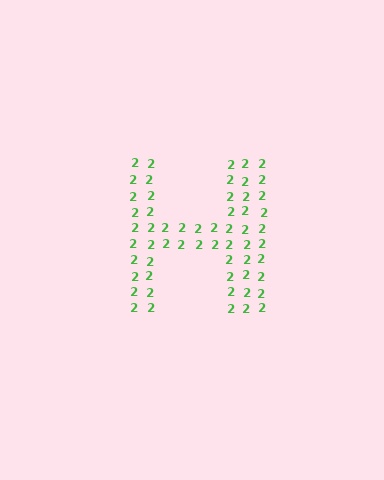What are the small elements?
The small elements are digit 2's.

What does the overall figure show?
The overall figure shows the letter H.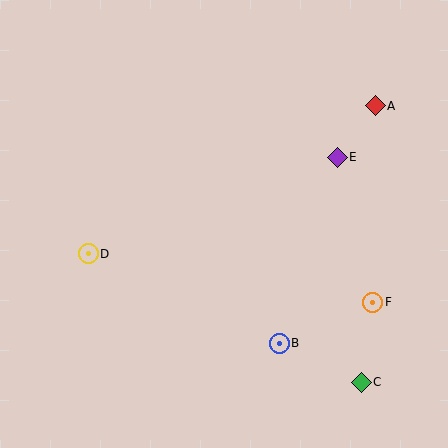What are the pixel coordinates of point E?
Point E is at (337, 157).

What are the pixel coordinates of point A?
Point A is at (375, 106).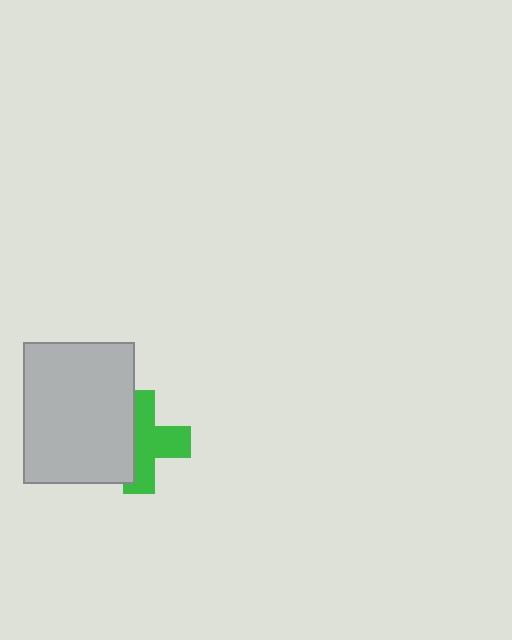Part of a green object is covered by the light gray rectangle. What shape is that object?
It is a cross.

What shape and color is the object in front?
The object in front is a light gray rectangle.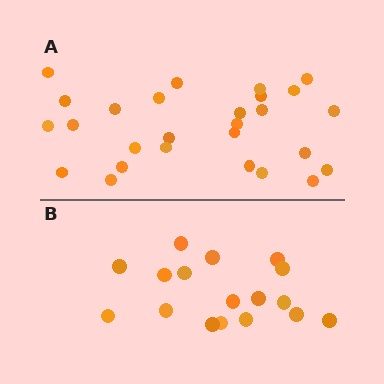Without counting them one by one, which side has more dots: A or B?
Region A (the top region) has more dots.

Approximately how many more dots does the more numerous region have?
Region A has roughly 10 or so more dots than region B.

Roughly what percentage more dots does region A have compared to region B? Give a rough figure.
About 60% more.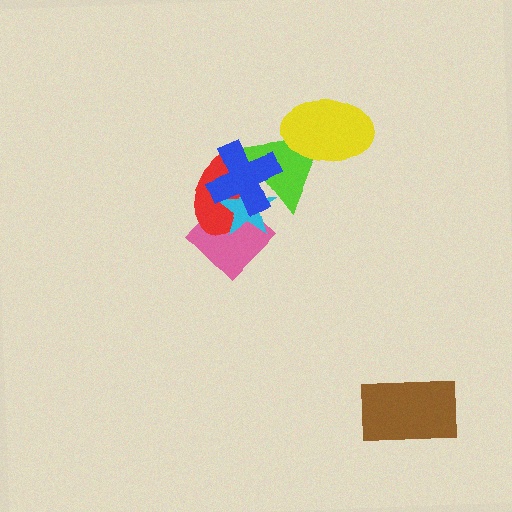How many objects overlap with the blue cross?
4 objects overlap with the blue cross.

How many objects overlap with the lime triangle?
4 objects overlap with the lime triangle.